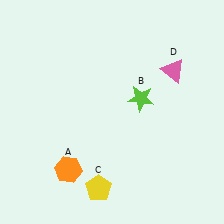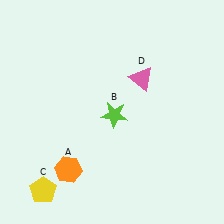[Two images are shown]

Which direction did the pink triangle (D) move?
The pink triangle (D) moved left.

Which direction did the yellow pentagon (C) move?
The yellow pentagon (C) moved left.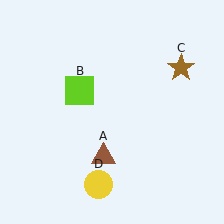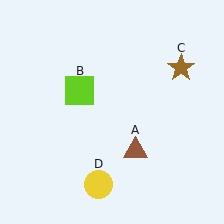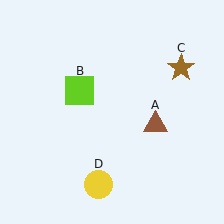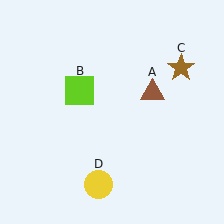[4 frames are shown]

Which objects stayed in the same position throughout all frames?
Lime square (object B) and brown star (object C) and yellow circle (object D) remained stationary.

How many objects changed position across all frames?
1 object changed position: brown triangle (object A).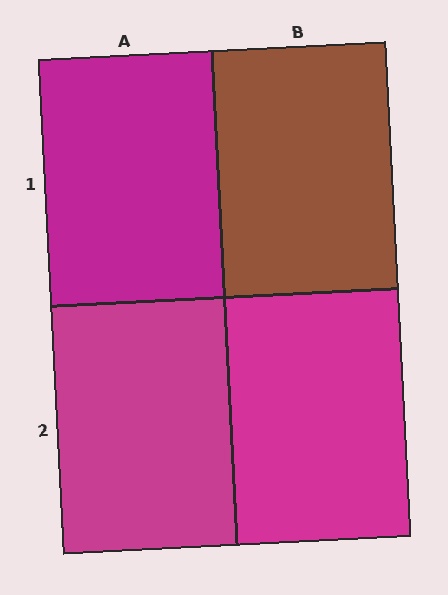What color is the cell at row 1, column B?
Brown.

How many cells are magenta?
3 cells are magenta.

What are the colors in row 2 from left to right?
Magenta, magenta.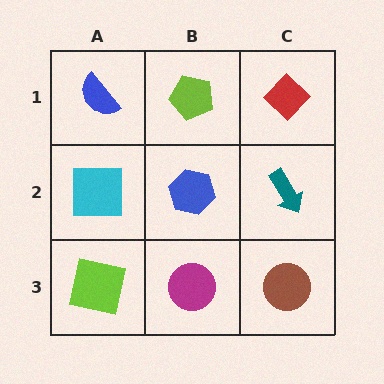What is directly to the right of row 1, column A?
A lime pentagon.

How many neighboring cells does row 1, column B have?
3.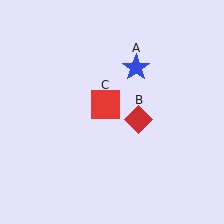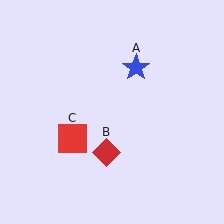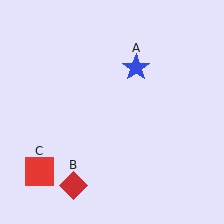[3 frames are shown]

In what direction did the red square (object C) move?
The red square (object C) moved down and to the left.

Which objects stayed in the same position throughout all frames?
Blue star (object A) remained stationary.